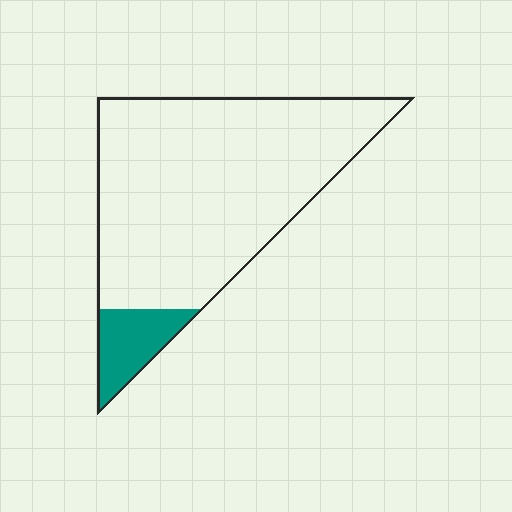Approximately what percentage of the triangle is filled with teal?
Approximately 10%.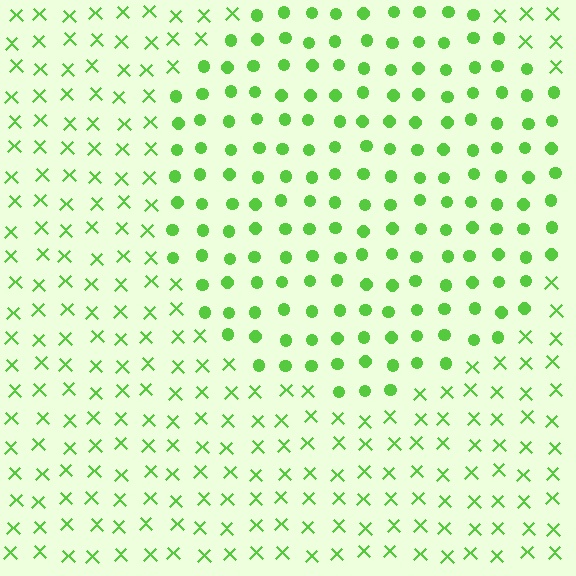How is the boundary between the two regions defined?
The boundary is defined by a change in element shape: circles inside vs. X marks outside. All elements share the same color and spacing.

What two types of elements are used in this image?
The image uses circles inside the circle region and X marks outside it.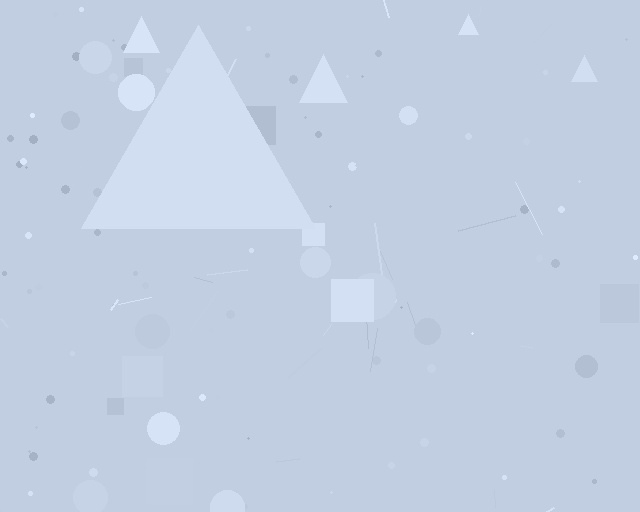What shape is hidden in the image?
A triangle is hidden in the image.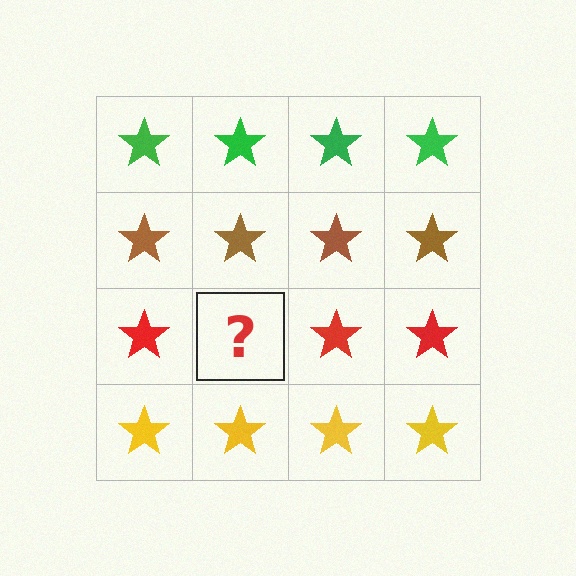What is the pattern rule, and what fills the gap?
The rule is that each row has a consistent color. The gap should be filled with a red star.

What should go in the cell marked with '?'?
The missing cell should contain a red star.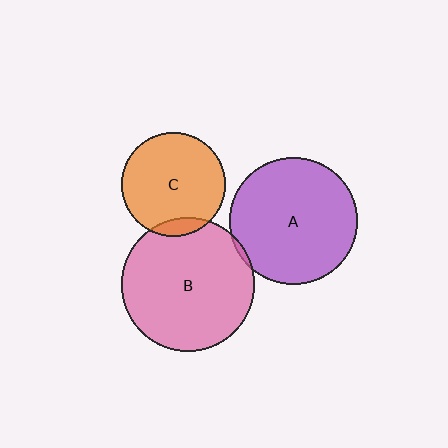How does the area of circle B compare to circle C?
Approximately 1.6 times.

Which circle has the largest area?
Circle B (pink).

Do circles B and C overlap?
Yes.